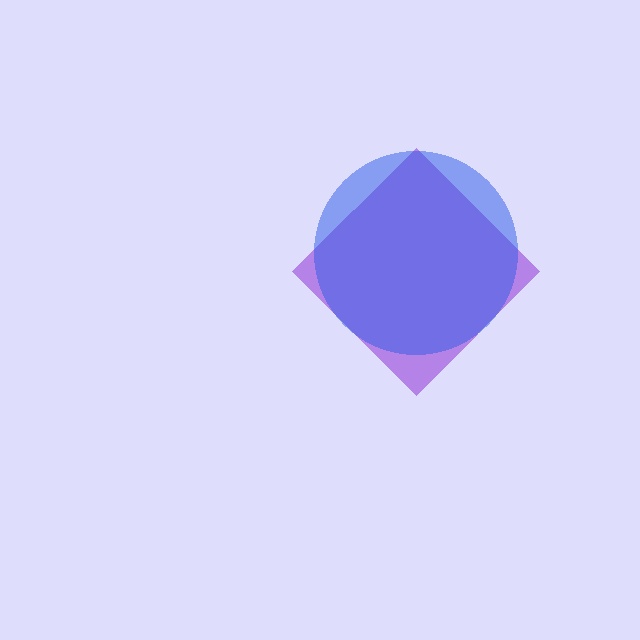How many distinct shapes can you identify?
There are 2 distinct shapes: a purple diamond, a blue circle.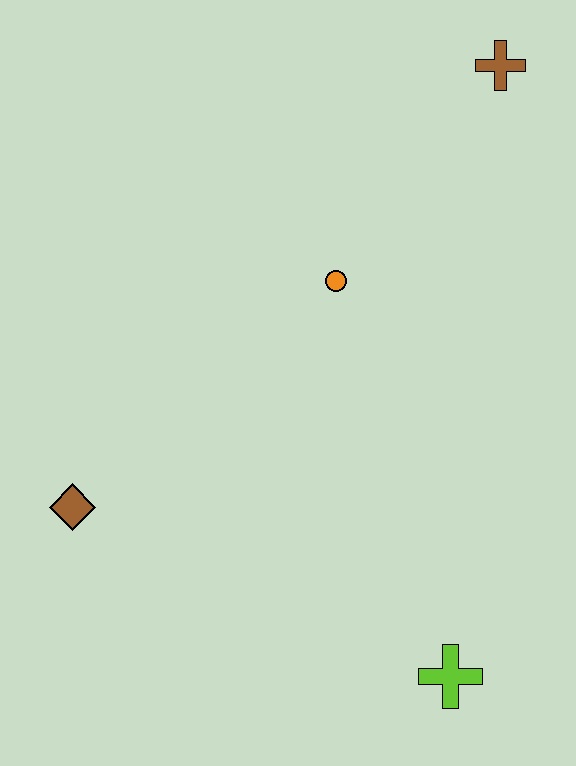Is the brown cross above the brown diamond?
Yes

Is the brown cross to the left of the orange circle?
No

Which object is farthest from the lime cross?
The brown cross is farthest from the lime cross.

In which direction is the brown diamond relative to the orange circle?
The brown diamond is to the left of the orange circle.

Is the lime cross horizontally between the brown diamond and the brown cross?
Yes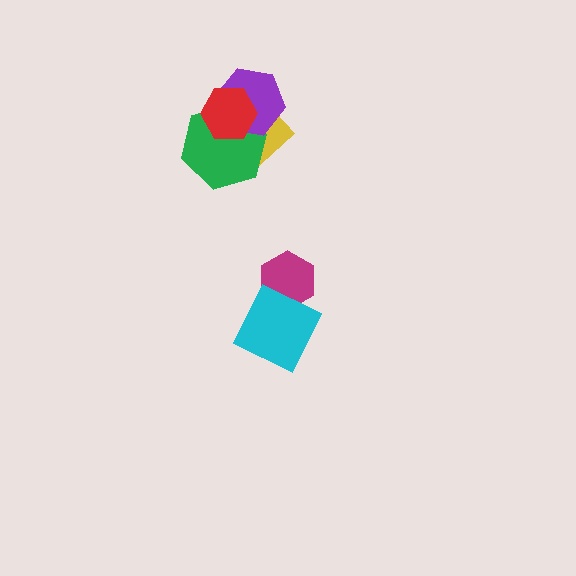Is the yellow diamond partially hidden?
Yes, it is partially covered by another shape.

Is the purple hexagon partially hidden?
Yes, it is partially covered by another shape.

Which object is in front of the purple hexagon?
The red hexagon is in front of the purple hexagon.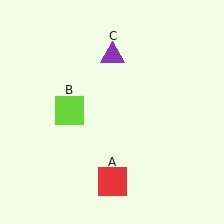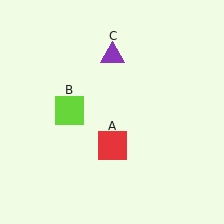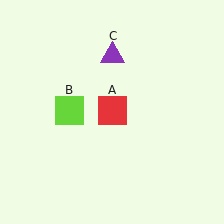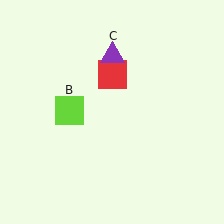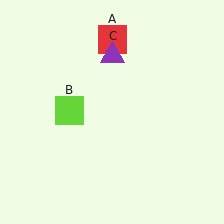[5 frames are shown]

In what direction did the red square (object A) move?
The red square (object A) moved up.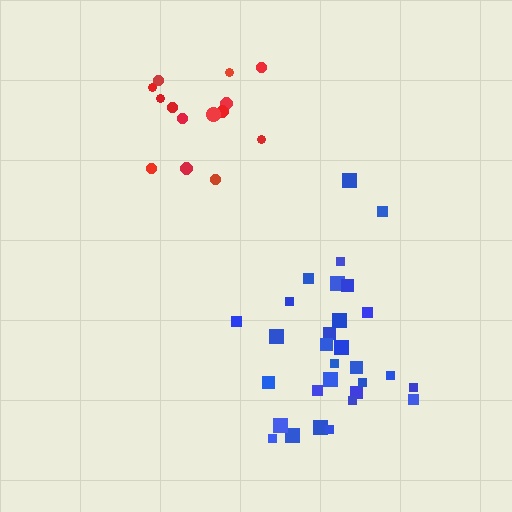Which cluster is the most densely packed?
Red.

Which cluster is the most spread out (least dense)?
Blue.